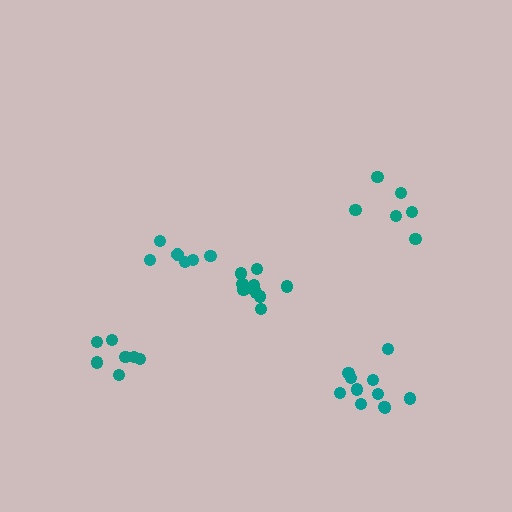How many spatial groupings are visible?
There are 5 spatial groupings.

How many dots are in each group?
Group 1: 6 dots, Group 2: 6 dots, Group 3: 11 dots, Group 4: 7 dots, Group 5: 10 dots (40 total).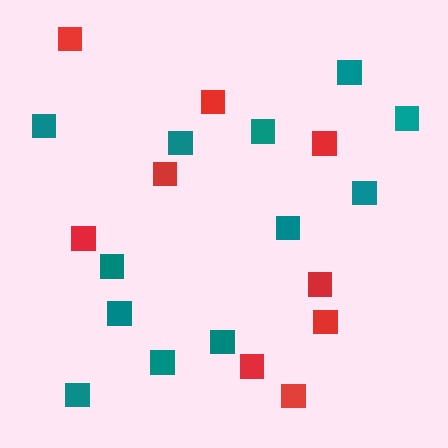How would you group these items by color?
There are 2 groups: one group of red squares (9) and one group of teal squares (12).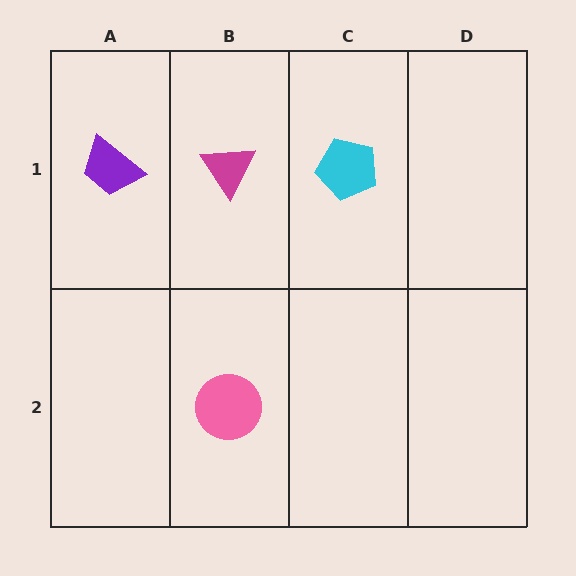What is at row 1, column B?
A magenta triangle.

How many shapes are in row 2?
1 shape.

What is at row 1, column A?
A purple trapezoid.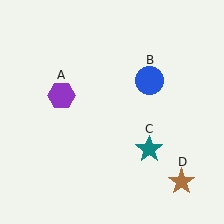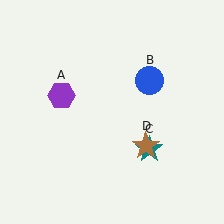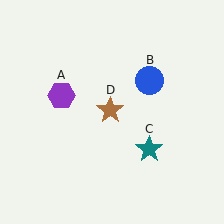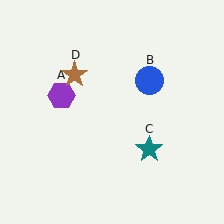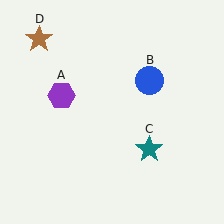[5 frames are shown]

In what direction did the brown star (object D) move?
The brown star (object D) moved up and to the left.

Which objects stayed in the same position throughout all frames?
Purple hexagon (object A) and blue circle (object B) and teal star (object C) remained stationary.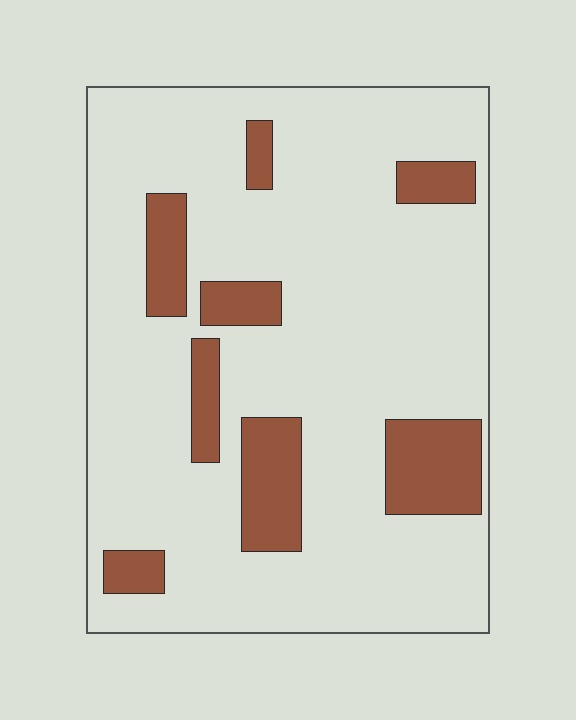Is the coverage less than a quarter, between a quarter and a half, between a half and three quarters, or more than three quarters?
Less than a quarter.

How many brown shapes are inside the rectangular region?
8.